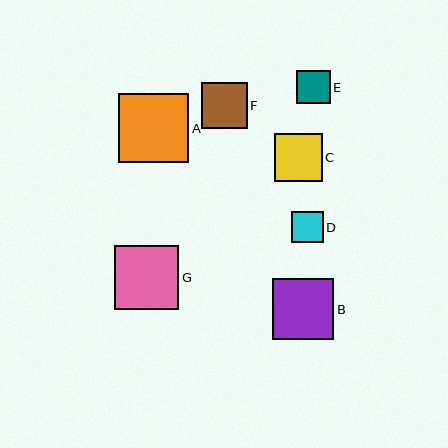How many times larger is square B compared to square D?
Square B is approximately 2.0 times the size of square D.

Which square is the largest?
Square A is the largest with a size of approximately 70 pixels.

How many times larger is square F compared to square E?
Square F is approximately 1.4 times the size of square E.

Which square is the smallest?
Square D is the smallest with a size of approximately 31 pixels.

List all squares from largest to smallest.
From largest to smallest: A, G, B, C, F, E, D.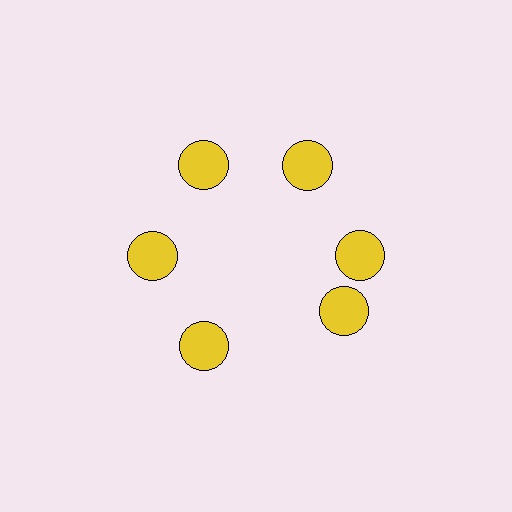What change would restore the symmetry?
The symmetry would be restored by rotating it back into even spacing with its neighbors so that all 6 circles sit at equal angles and equal distance from the center.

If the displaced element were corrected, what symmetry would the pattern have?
It would have 6-fold rotational symmetry — the pattern would map onto itself every 60 degrees.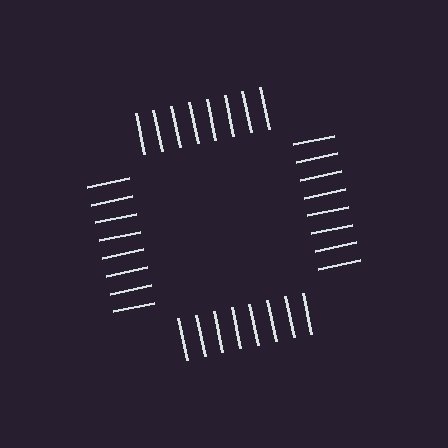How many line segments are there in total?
32 — 8 along each of the 4 edges.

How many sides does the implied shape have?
4 sides — the line-ends trace a square.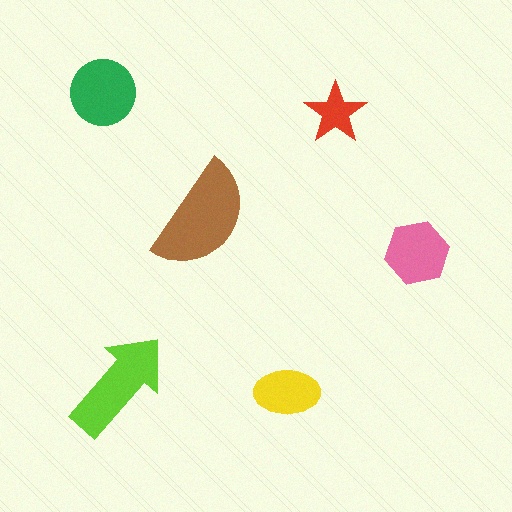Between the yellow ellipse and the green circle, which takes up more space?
The green circle.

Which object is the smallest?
The red star.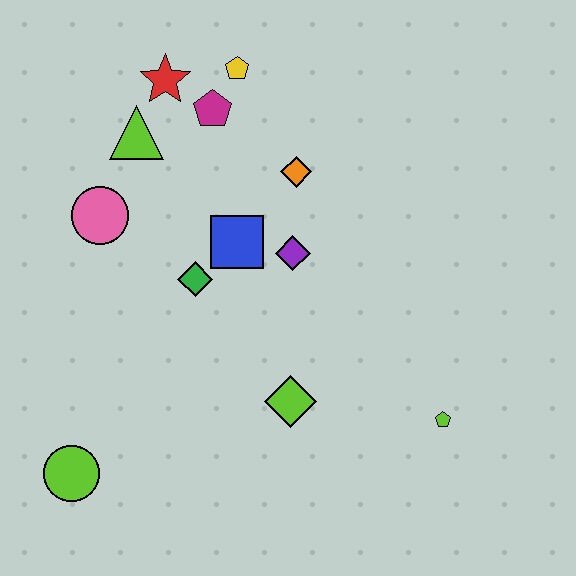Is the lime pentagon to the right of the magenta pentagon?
Yes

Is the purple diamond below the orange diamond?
Yes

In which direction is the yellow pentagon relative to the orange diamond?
The yellow pentagon is above the orange diamond.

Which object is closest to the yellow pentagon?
The magenta pentagon is closest to the yellow pentagon.